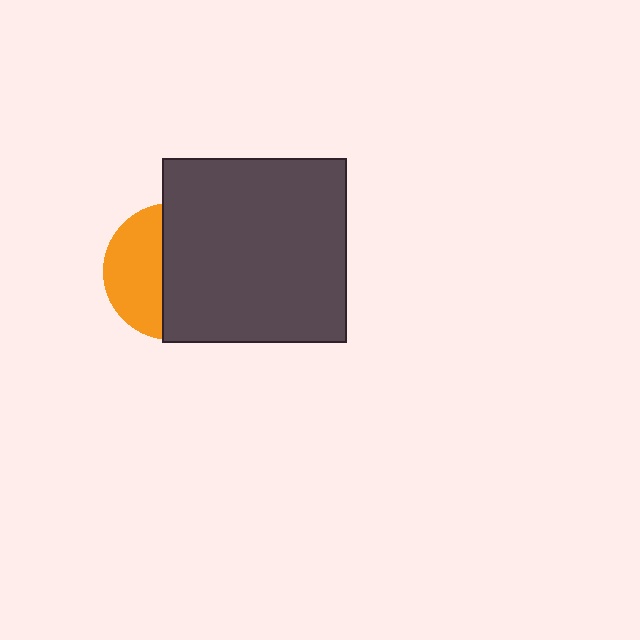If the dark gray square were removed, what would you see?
You would see the complete orange circle.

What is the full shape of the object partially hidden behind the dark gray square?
The partially hidden object is an orange circle.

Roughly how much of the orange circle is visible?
A small part of it is visible (roughly 41%).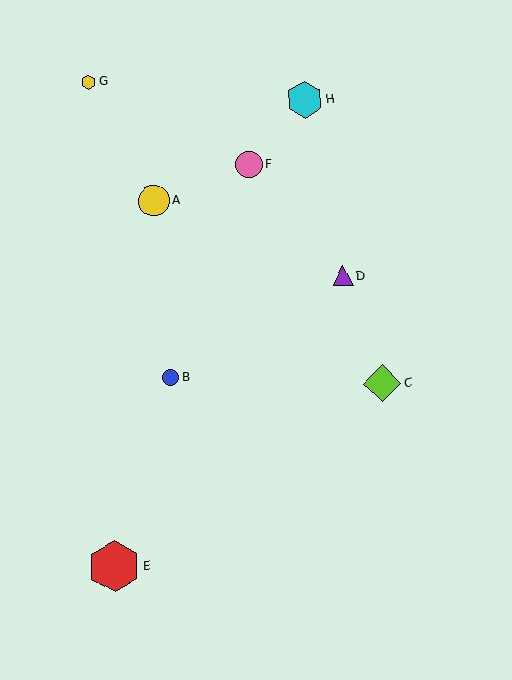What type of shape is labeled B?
Shape B is a blue circle.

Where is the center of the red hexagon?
The center of the red hexagon is at (114, 566).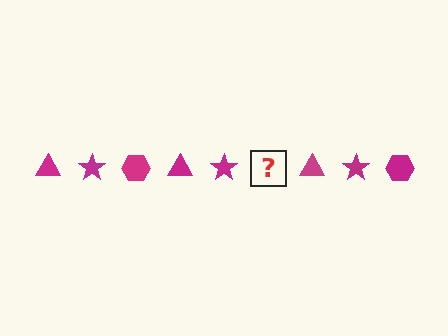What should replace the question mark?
The question mark should be replaced with a magenta hexagon.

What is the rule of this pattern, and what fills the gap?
The rule is that the pattern cycles through triangle, star, hexagon shapes in magenta. The gap should be filled with a magenta hexagon.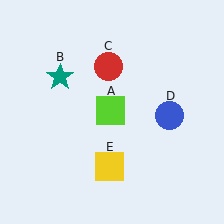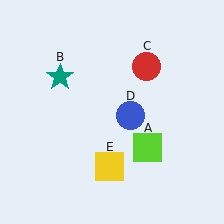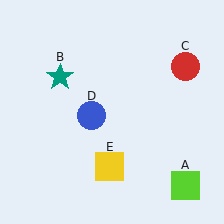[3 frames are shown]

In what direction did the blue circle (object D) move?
The blue circle (object D) moved left.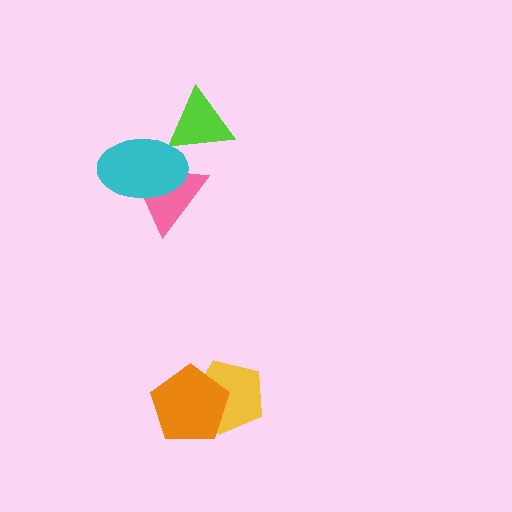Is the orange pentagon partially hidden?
No, no other shape covers it.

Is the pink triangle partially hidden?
Yes, it is partially covered by another shape.